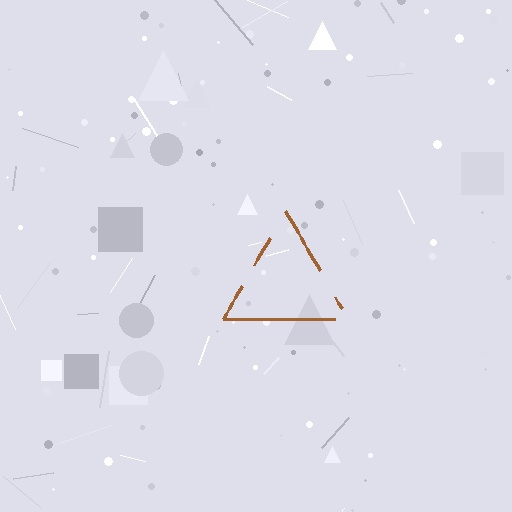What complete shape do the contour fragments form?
The contour fragments form a triangle.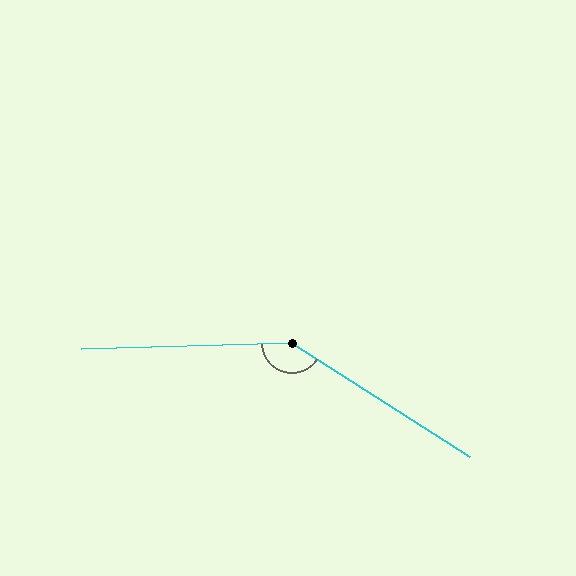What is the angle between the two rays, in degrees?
Approximately 146 degrees.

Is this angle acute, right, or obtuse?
It is obtuse.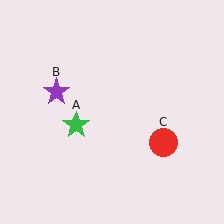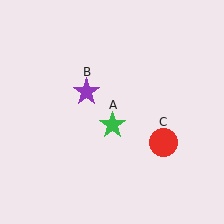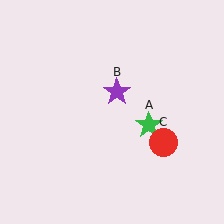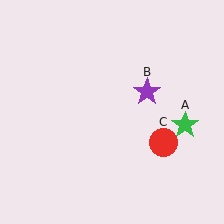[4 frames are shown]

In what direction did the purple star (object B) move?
The purple star (object B) moved right.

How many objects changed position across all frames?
2 objects changed position: green star (object A), purple star (object B).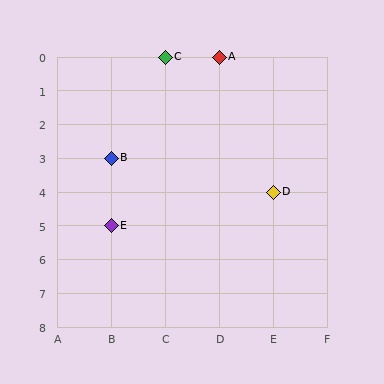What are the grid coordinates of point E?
Point E is at grid coordinates (B, 5).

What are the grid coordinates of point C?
Point C is at grid coordinates (C, 0).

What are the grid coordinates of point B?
Point B is at grid coordinates (B, 3).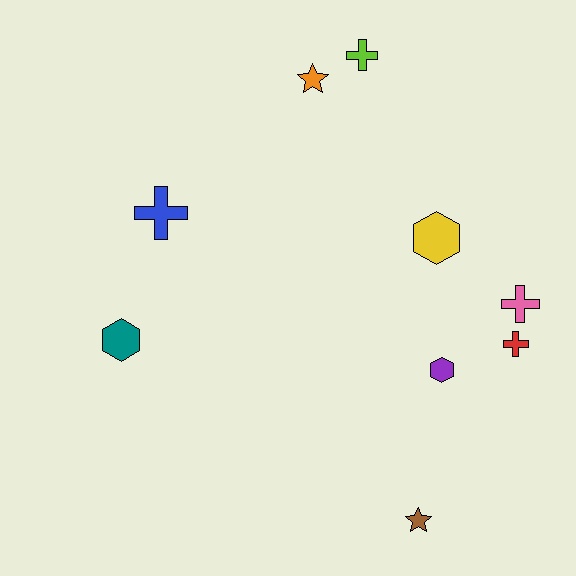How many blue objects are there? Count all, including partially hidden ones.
There is 1 blue object.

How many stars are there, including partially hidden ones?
There are 2 stars.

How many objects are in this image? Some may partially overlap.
There are 9 objects.